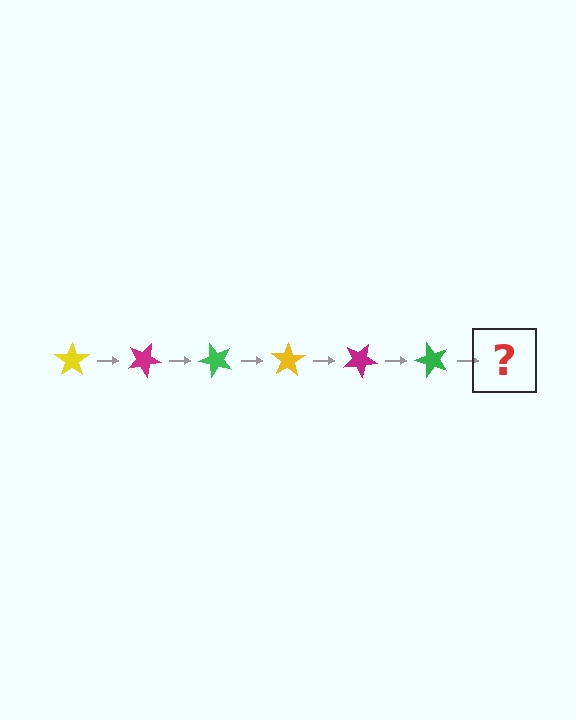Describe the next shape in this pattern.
It should be a yellow star, rotated 150 degrees from the start.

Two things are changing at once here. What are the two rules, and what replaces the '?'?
The two rules are that it rotates 25 degrees each step and the color cycles through yellow, magenta, and green. The '?' should be a yellow star, rotated 150 degrees from the start.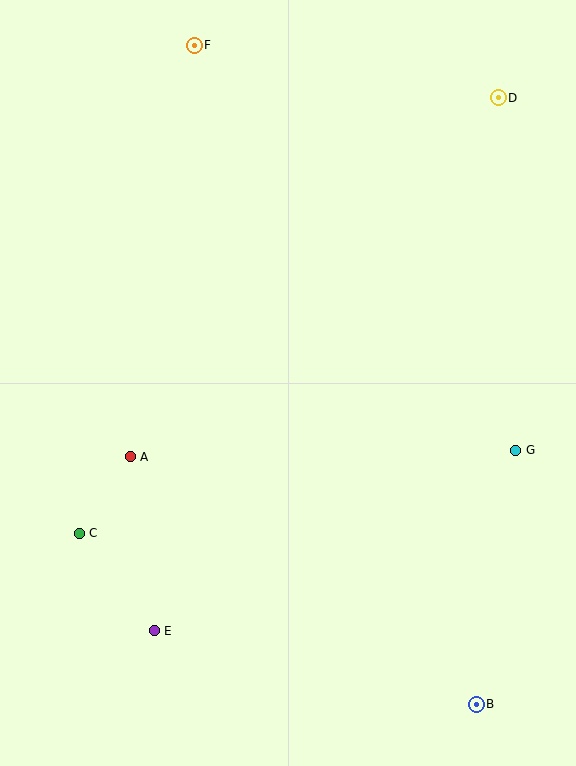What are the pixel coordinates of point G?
Point G is at (516, 450).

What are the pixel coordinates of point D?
Point D is at (498, 98).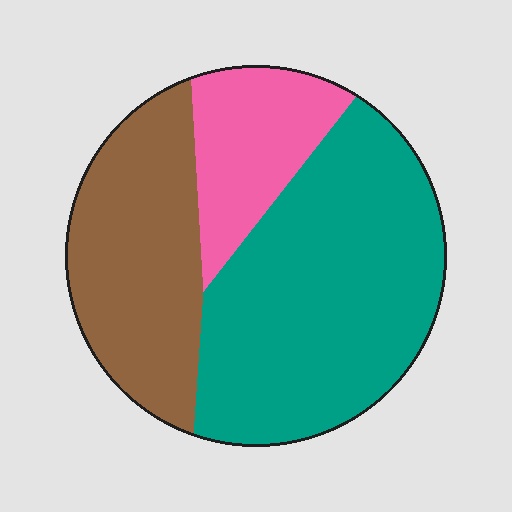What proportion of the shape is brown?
Brown covers roughly 30% of the shape.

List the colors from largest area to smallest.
From largest to smallest: teal, brown, pink.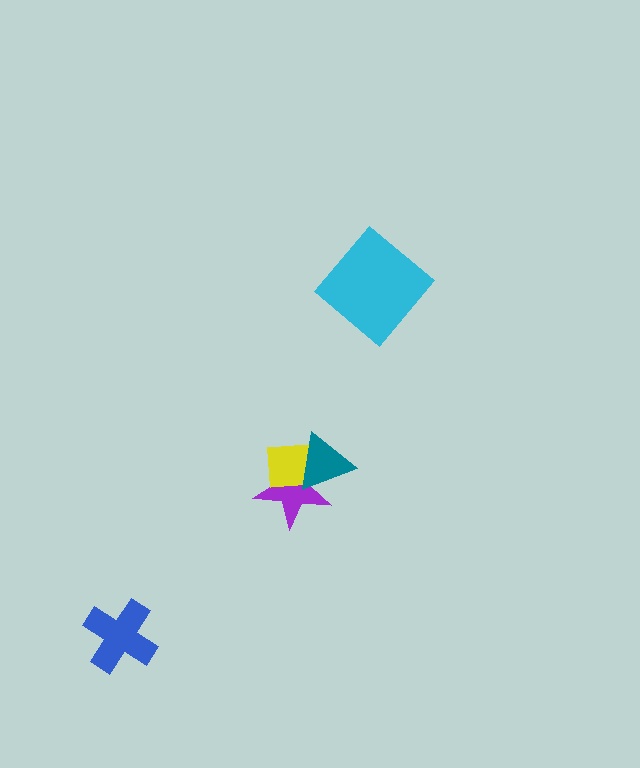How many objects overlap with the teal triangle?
2 objects overlap with the teal triangle.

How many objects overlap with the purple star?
2 objects overlap with the purple star.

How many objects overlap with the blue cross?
0 objects overlap with the blue cross.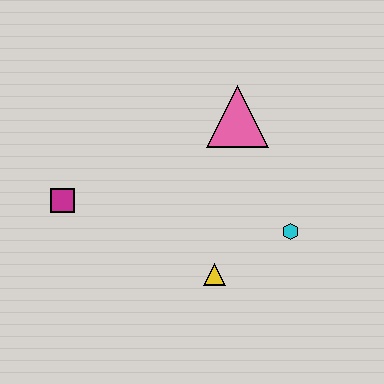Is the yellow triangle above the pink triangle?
No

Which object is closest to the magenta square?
The yellow triangle is closest to the magenta square.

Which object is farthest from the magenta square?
The cyan hexagon is farthest from the magenta square.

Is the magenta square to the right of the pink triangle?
No